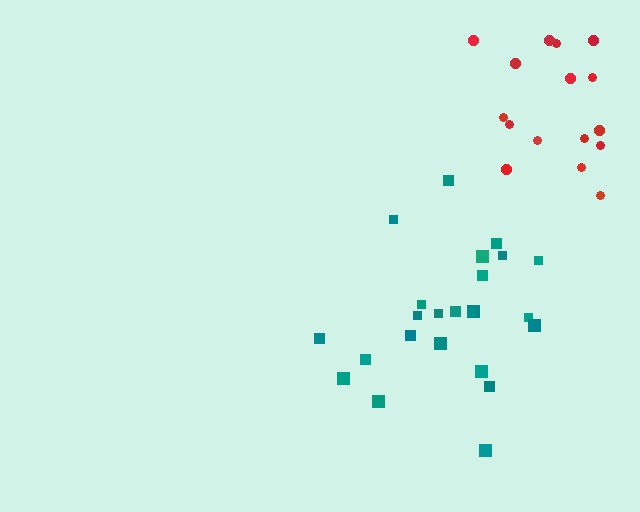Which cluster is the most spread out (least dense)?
Red.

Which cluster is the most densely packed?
Teal.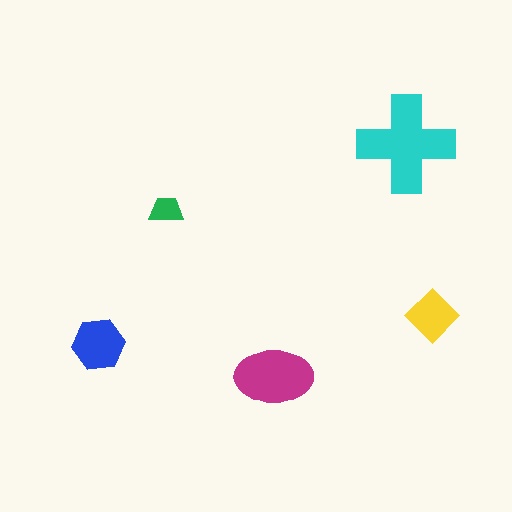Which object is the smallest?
The green trapezoid.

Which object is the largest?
The cyan cross.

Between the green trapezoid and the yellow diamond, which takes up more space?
The yellow diamond.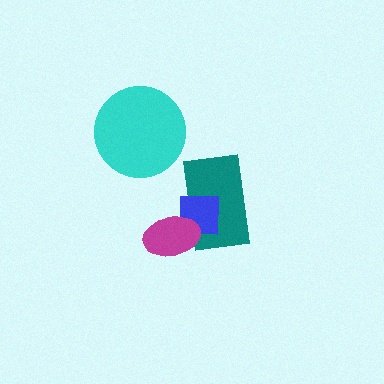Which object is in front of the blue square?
The magenta ellipse is in front of the blue square.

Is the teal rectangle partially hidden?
Yes, it is partially covered by another shape.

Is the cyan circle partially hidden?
No, no other shape covers it.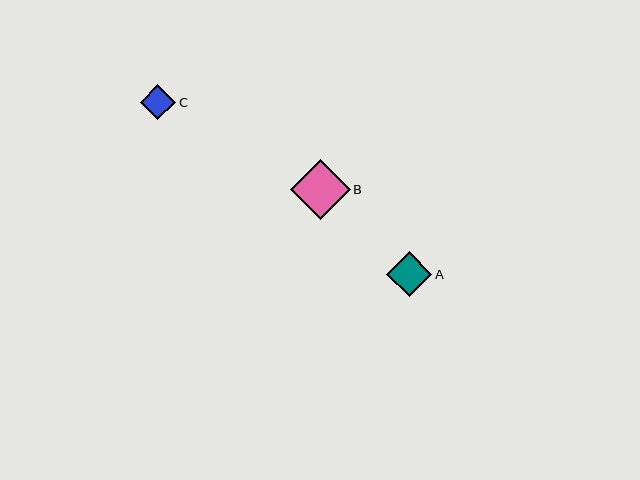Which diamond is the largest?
Diamond B is the largest with a size of approximately 60 pixels.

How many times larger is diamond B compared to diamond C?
Diamond B is approximately 1.7 times the size of diamond C.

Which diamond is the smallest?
Diamond C is the smallest with a size of approximately 35 pixels.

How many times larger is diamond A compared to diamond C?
Diamond A is approximately 1.3 times the size of diamond C.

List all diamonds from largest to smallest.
From largest to smallest: B, A, C.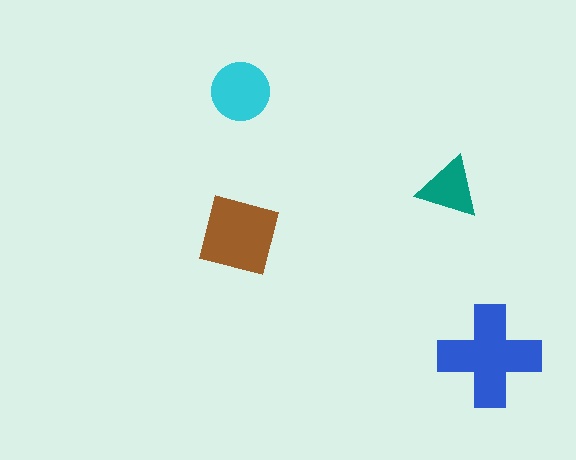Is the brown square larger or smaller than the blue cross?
Smaller.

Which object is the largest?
The blue cross.